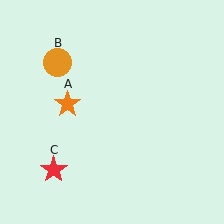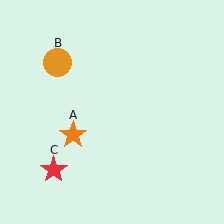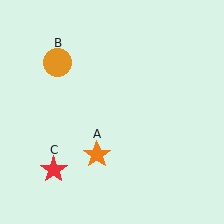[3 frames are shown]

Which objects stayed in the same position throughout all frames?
Orange circle (object B) and red star (object C) remained stationary.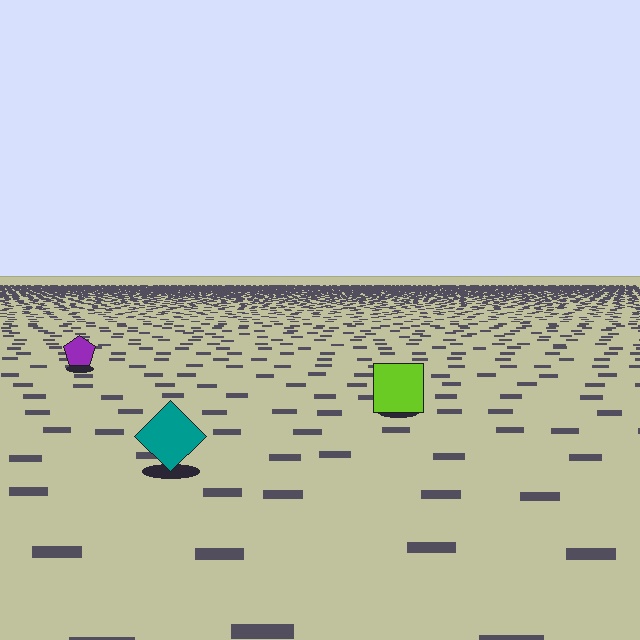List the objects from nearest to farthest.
From nearest to farthest: the teal diamond, the lime square, the purple pentagon.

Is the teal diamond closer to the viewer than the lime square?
Yes. The teal diamond is closer — you can tell from the texture gradient: the ground texture is coarser near it.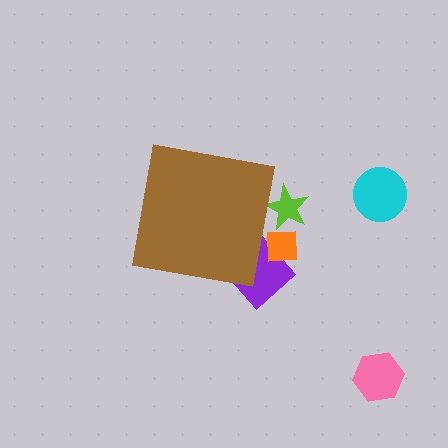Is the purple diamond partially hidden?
Yes, the purple diamond is partially hidden behind the brown square.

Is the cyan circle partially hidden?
No, the cyan circle is fully visible.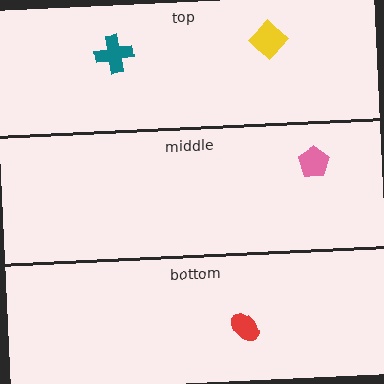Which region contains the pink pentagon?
The middle region.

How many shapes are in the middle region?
1.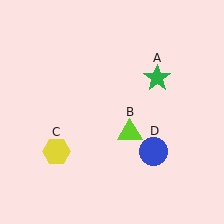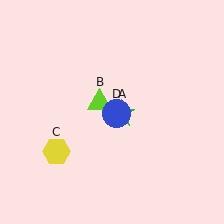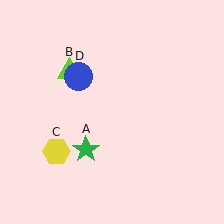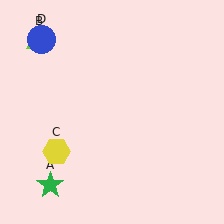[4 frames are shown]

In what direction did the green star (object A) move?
The green star (object A) moved down and to the left.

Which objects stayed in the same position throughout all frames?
Yellow hexagon (object C) remained stationary.